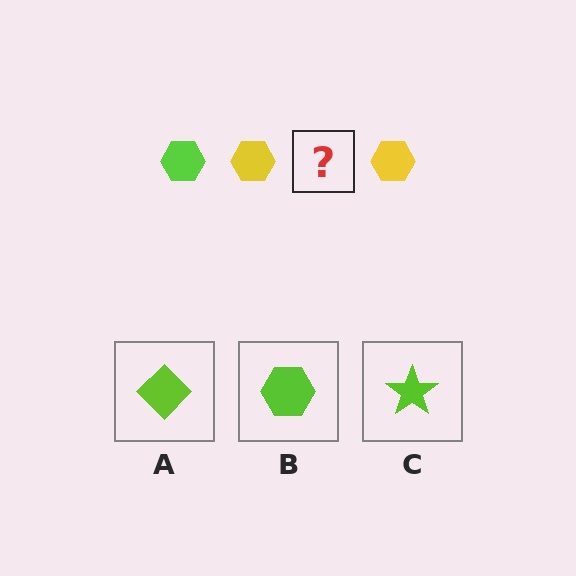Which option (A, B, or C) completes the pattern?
B.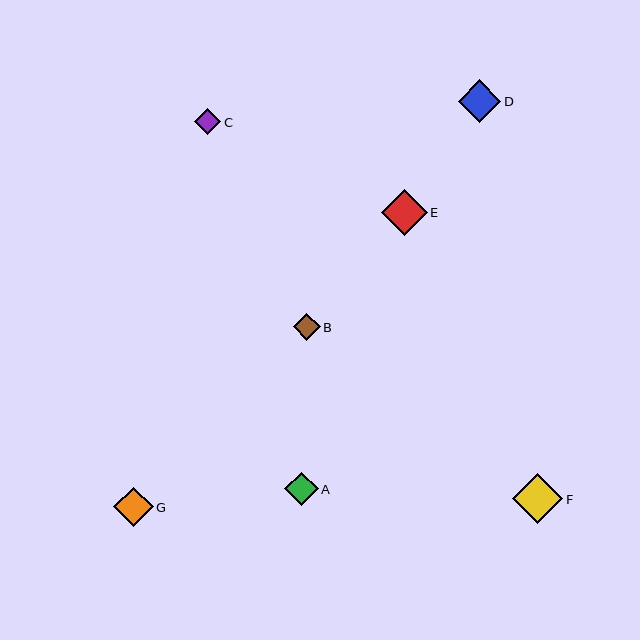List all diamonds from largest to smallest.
From largest to smallest: F, E, D, G, A, B, C.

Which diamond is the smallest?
Diamond C is the smallest with a size of approximately 26 pixels.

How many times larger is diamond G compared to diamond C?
Diamond G is approximately 1.5 times the size of diamond C.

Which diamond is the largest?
Diamond F is the largest with a size of approximately 51 pixels.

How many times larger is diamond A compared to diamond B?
Diamond A is approximately 1.2 times the size of diamond B.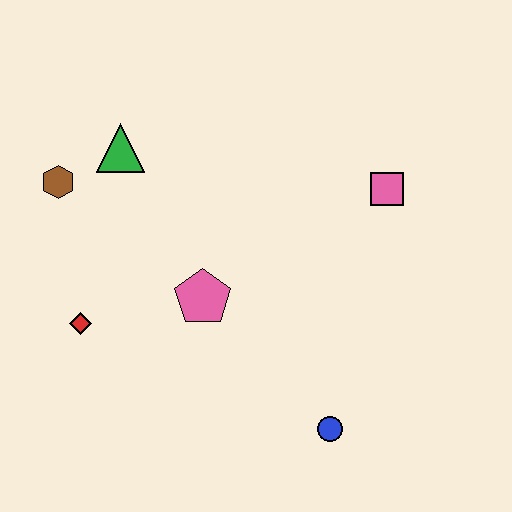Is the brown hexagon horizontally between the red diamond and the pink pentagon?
No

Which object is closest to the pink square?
The pink pentagon is closest to the pink square.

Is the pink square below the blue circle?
No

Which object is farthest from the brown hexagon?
The blue circle is farthest from the brown hexagon.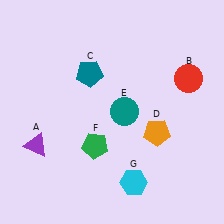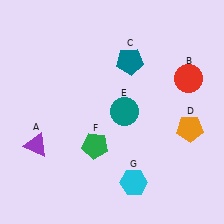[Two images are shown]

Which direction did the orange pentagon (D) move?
The orange pentagon (D) moved right.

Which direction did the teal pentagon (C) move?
The teal pentagon (C) moved right.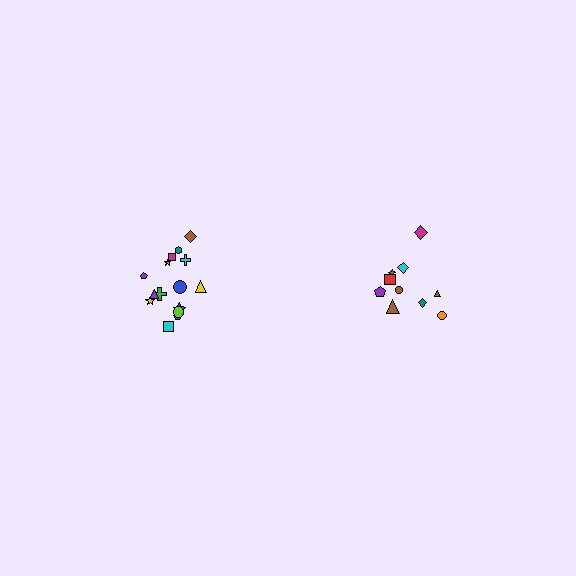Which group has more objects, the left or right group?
The left group.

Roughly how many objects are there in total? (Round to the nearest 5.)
Roughly 25 objects in total.